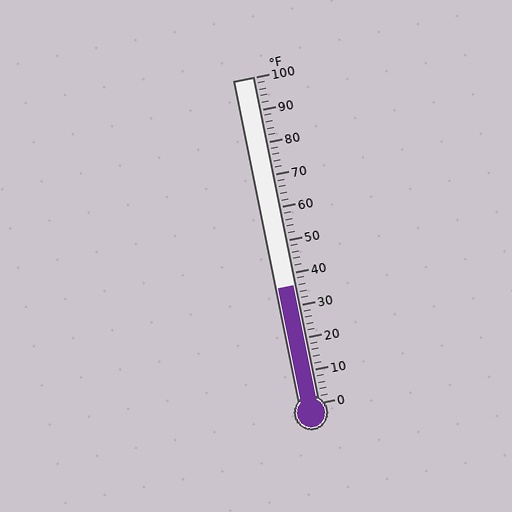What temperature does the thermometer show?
The thermometer shows approximately 36°F.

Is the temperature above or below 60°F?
The temperature is below 60°F.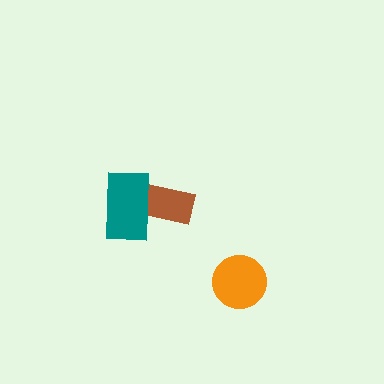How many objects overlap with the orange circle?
0 objects overlap with the orange circle.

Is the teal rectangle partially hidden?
No, no other shape covers it.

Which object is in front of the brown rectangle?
The teal rectangle is in front of the brown rectangle.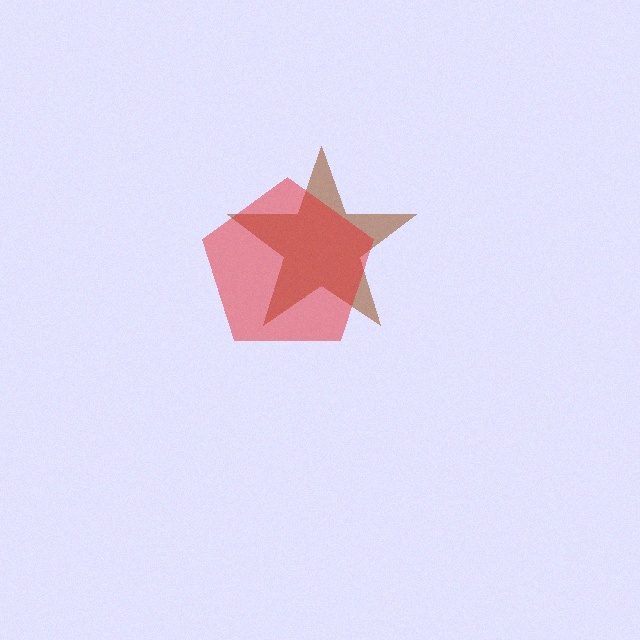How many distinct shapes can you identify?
There are 2 distinct shapes: a brown star, a red pentagon.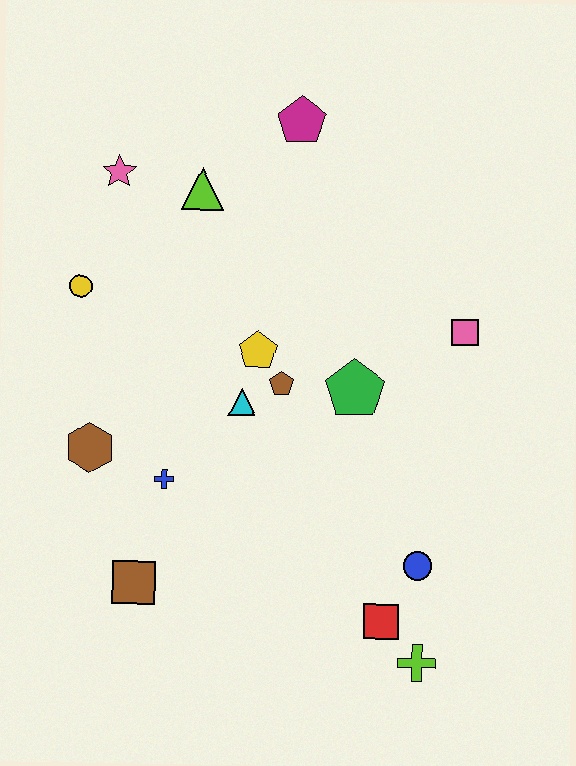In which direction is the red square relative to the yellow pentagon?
The red square is below the yellow pentagon.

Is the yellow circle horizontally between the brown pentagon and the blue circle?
No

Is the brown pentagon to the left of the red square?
Yes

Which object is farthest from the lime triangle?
The lime cross is farthest from the lime triangle.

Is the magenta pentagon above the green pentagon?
Yes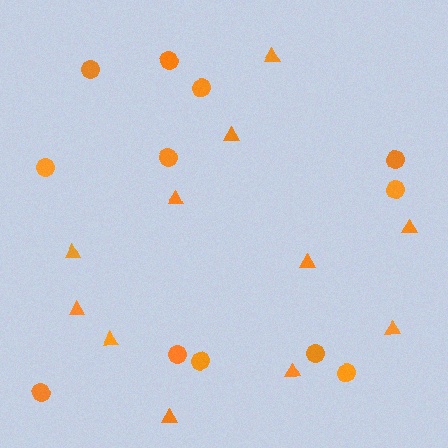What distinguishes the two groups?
There are 2 groups: one group of circles (12) and one group of triangles (11).